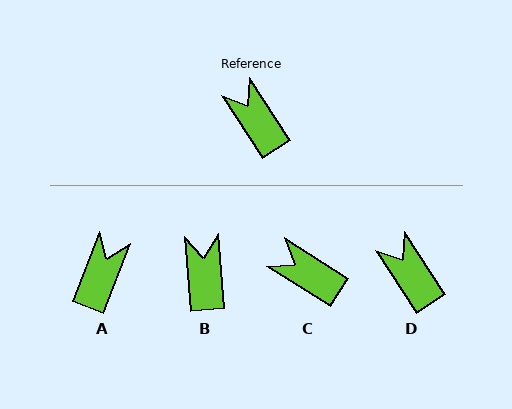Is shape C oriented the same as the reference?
No, it is off by about 24 degrees.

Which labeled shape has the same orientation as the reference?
D.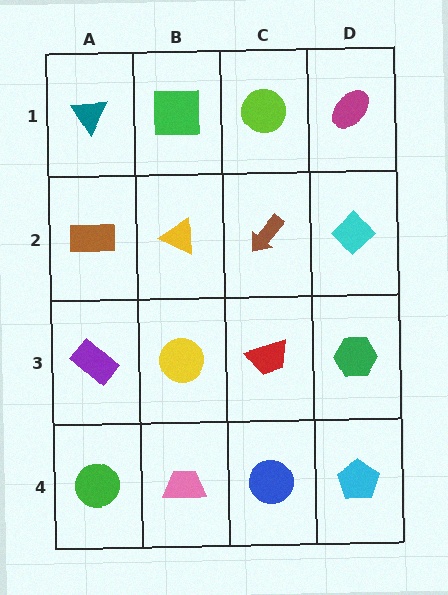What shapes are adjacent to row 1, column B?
A yellow triangle (row 2, column B), a teal triangle (row 1, column A), a lime circle (row 1, column C).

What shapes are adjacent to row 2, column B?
A green square (row 1, column B), a yellow circle (row 3, column B), a brown rectangle (row 2, column A), a brown arrow (row 2, column C).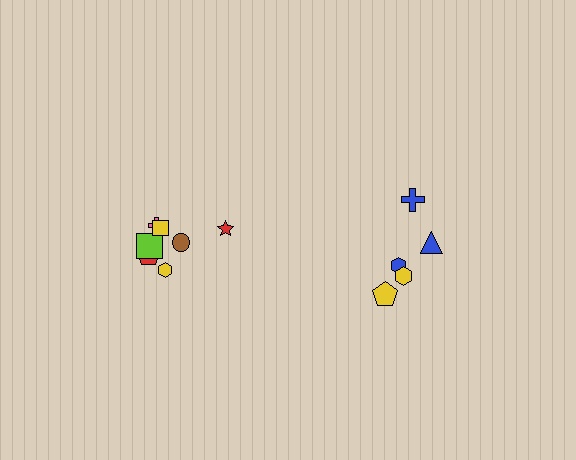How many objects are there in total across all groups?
There are 12 objects.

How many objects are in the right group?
There are 5 objects.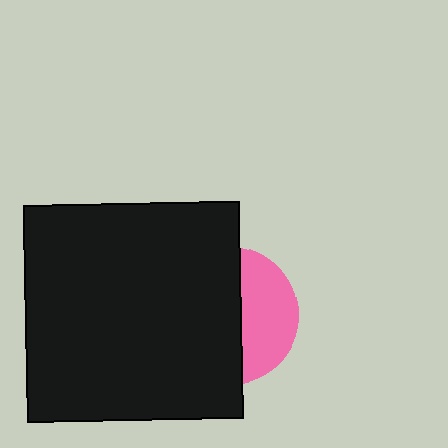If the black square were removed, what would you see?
You would see the complete pink circle.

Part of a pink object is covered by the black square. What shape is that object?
It is a circle.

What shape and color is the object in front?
The object in front is a black square.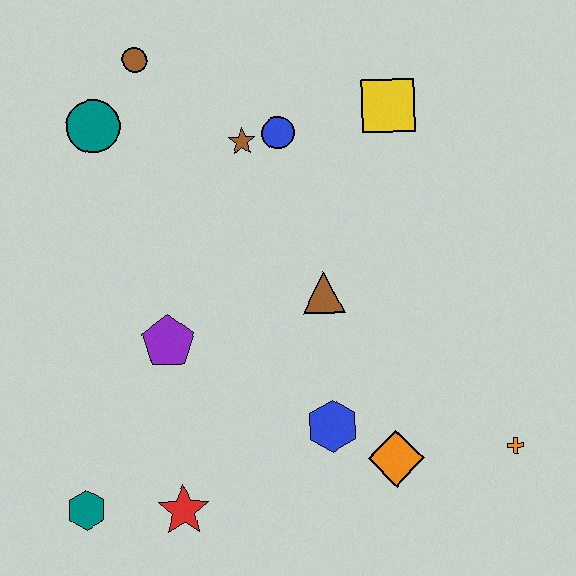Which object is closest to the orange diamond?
The blue hexagon is closest to the orange diamond.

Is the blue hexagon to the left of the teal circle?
No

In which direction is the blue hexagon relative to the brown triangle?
The blue hexagon is below the brown triangle.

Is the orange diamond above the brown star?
No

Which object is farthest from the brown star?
The orange cross is farthest from the brown star.